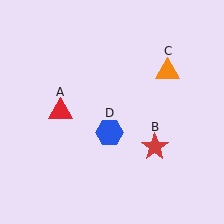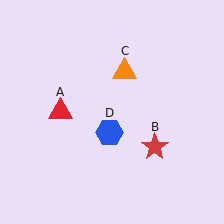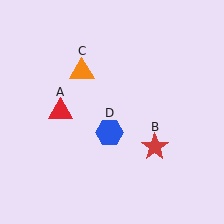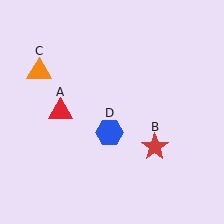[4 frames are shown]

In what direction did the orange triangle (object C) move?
The orange triangle (object C) moved left.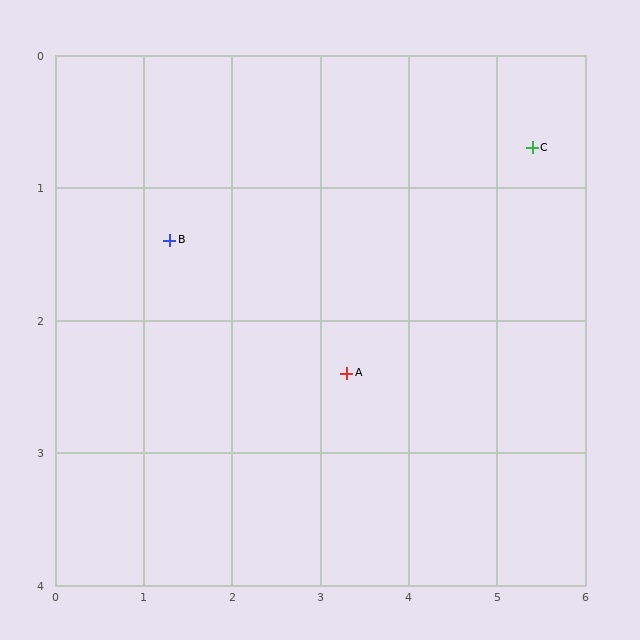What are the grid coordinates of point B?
Point B is at approximately (1.3, 1.4).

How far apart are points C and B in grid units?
Points C and B are about 4.2 grid units apart.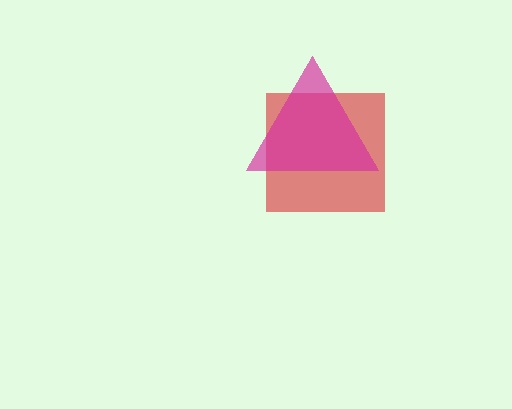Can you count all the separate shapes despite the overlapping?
Yes, there are 2 separate shapes.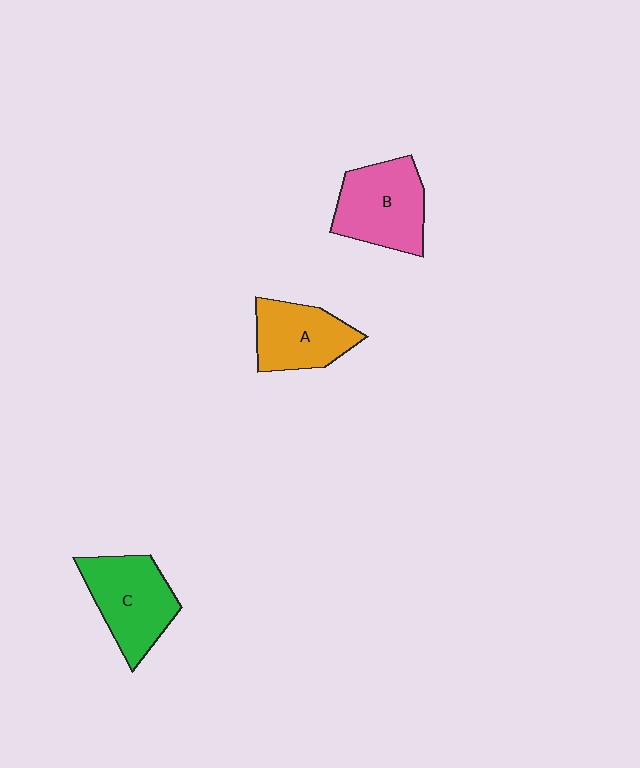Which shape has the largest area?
Shape B (pink).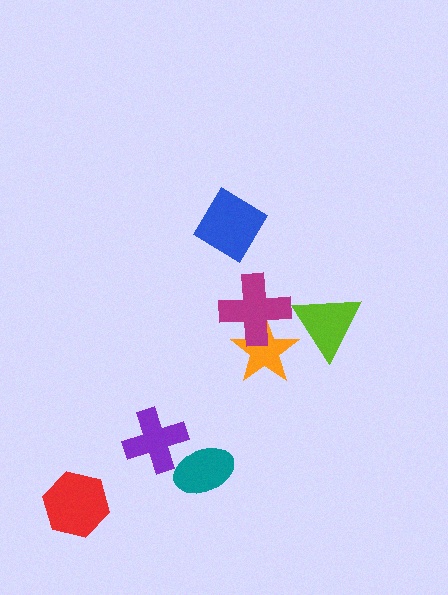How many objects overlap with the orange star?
2 objects overlap with the orange star.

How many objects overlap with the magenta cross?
1 object overlaps with the magenta cross.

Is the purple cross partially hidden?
Yes, it is partially covered by another shape.